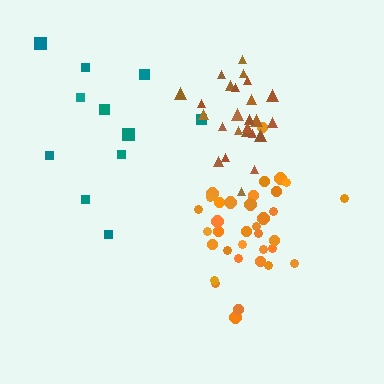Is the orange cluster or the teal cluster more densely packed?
Orange.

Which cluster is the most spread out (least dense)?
Teal.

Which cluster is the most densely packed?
Orange.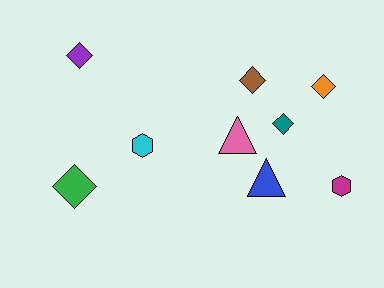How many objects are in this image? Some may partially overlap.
There are 9 objects.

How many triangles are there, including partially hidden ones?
There are 2 triangles.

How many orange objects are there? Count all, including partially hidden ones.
There is 1 orange object.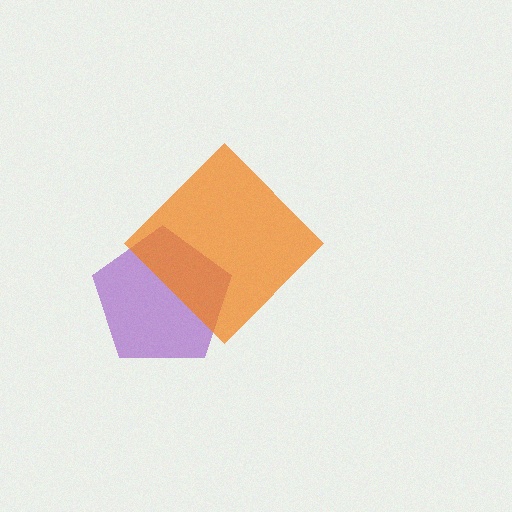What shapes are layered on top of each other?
The layered shapes are: a purple pentagon, an orange diamond.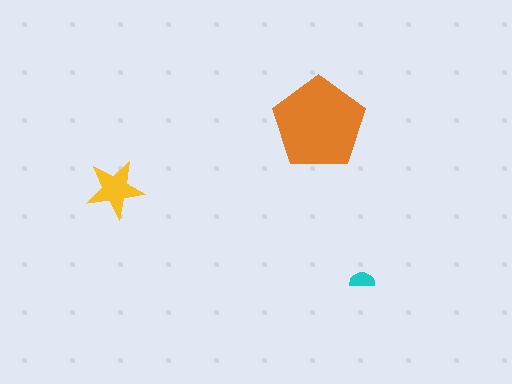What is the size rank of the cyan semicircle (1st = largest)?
3rd.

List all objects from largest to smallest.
The orange pentagon, the yellow star, the cyan semicircle.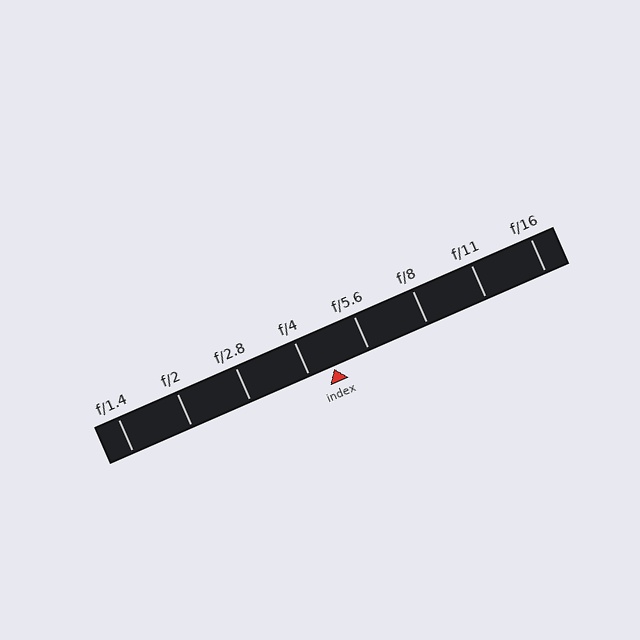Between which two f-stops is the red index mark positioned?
The index mark is between f/4 and f/5.6.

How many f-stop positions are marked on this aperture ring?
There are 8 f-stop positions marked.